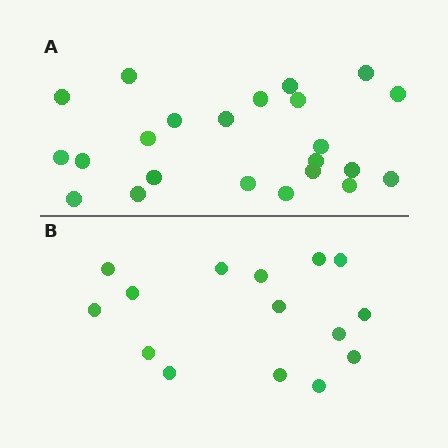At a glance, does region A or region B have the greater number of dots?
Region A (the top region) has more dots.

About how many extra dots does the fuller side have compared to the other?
Region A has roughly 8 or so more dots than region B.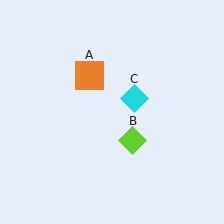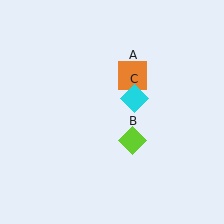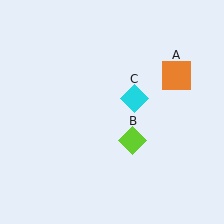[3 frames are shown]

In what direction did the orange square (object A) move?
The orange square (object A) moved right.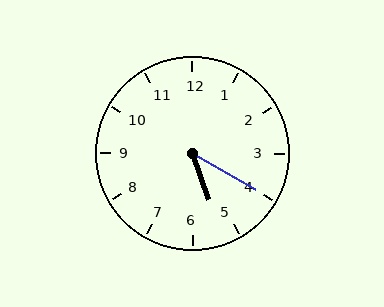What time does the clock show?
5:20.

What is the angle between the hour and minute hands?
Approximately 40 degrees.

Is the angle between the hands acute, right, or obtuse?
It is acute.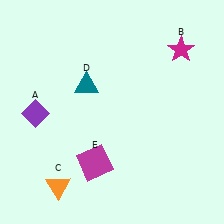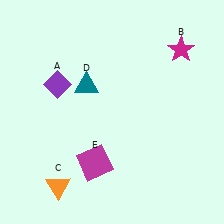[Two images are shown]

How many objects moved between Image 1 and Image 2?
1 object moved between the two images.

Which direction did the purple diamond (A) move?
The purple diamond (A) moved up.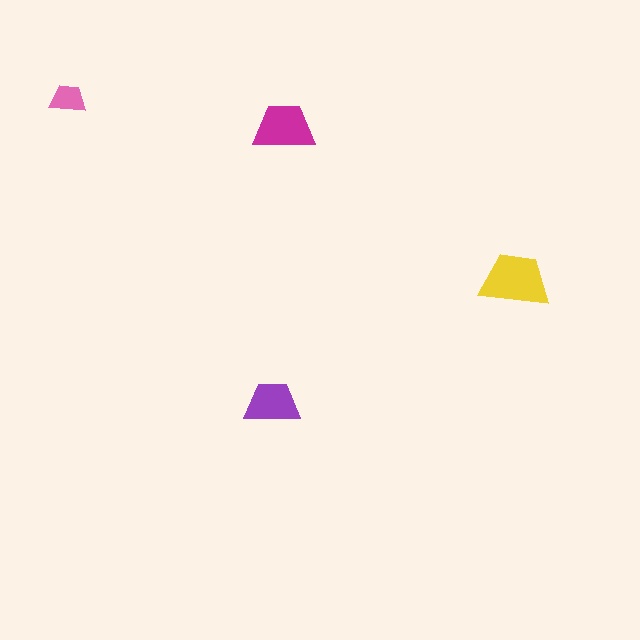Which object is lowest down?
The purple trapezoid is bottommost.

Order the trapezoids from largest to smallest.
the yellow one, the magenta one, the purple one, the pink one.